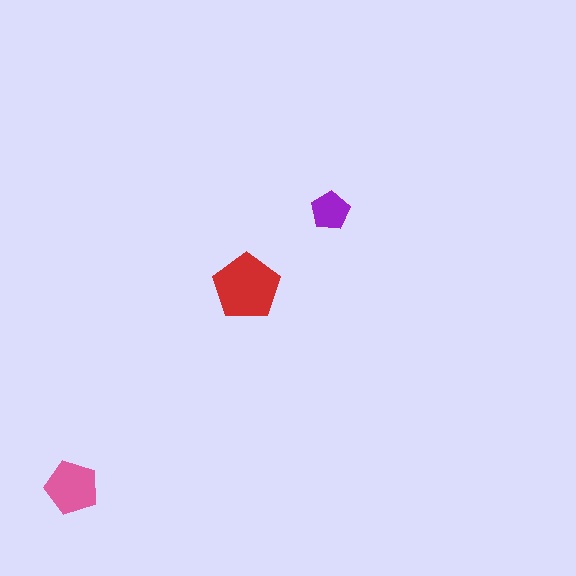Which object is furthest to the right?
The purple pentagon is rightmost.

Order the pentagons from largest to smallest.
the red one, the pink one, the purple one.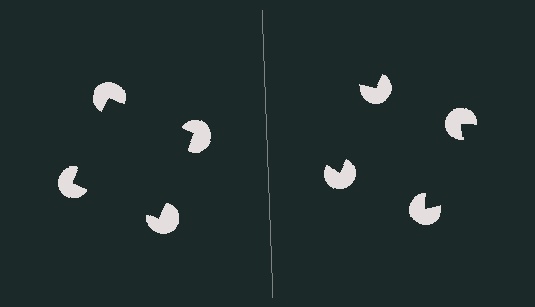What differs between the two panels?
The pac-man discs are positioned identically on both sides; only the wedge orientations differ. On the left they align to a square; on the right they are misaligned.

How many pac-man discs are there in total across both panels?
8 — 4 on each side.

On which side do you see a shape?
An illusory square appears on the left side. On the right side the wedge cuts are rotated, so no coherent shape forms.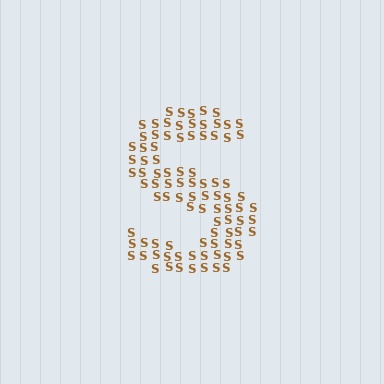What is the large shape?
The large shape is the letter S.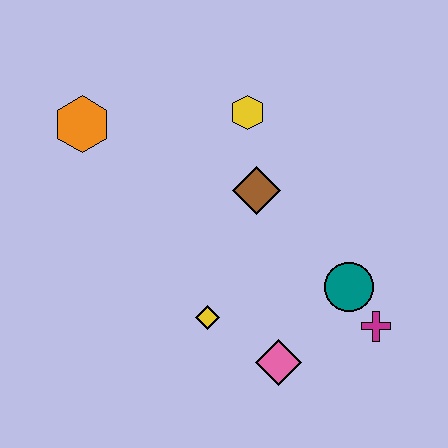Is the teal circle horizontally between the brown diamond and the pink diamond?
No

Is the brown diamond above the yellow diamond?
Yes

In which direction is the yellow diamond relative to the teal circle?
The yellow diamond is to the left of the teal circle.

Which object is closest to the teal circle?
The magenta cross is closest to the teal circle.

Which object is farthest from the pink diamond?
The orange hexagon is farthest from the pink diamond.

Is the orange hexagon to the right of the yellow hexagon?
No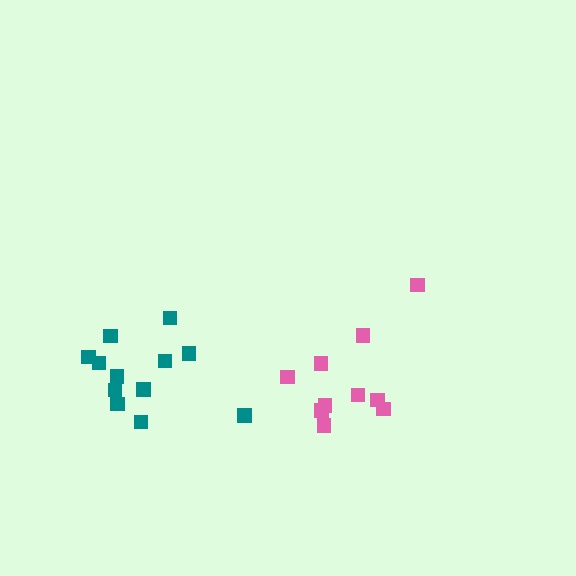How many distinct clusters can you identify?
There are 2 distinct clusters.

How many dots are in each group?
Group 1: 10 dots, Group 2: 12 dots (22 total).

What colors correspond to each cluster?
The clusters are colored: pink, teal.